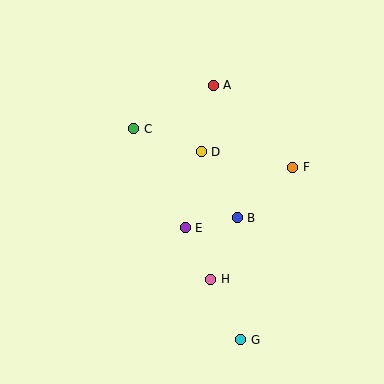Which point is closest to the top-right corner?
Point F is closest to the top-right corner.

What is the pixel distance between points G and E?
The distance between G and E is 125 pixels.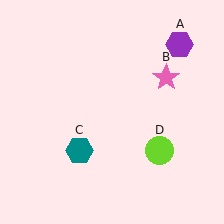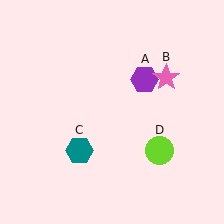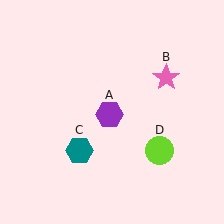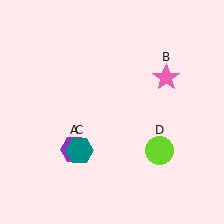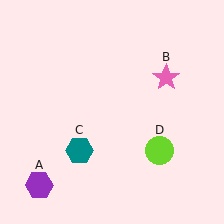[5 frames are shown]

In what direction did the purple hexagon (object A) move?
The purple hexagon (object A) moved down and to the left.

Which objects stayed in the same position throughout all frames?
Pink star (object B) and teal hexagon (object C) and lime circle (object D) remained stationary.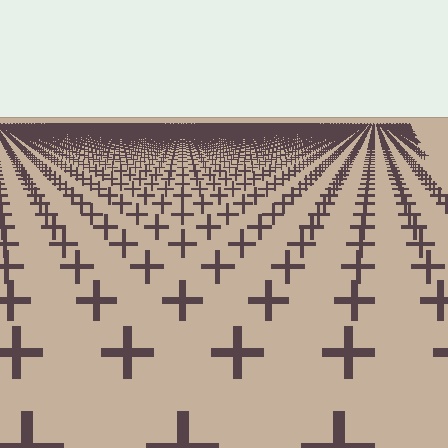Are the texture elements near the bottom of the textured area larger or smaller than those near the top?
Larger. Near the bottom, elements are closer to the viewer and appear at a bigger on-screen size.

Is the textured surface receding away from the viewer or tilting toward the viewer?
The surface is receding away from the viewer. Texture elements get smaller and denser toward the top.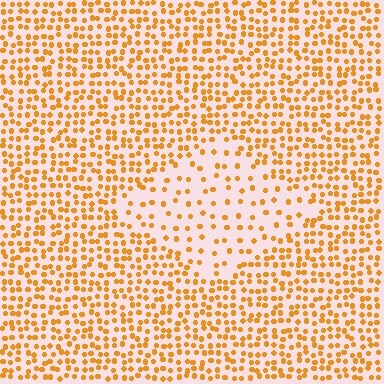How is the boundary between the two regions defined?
The boundary is defined by a change in element density (approximately 2.4x ratio). All elements are the same color, size, and shape.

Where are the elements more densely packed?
The elements are more densely packed outside the diamond boundary.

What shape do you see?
I see a diamond.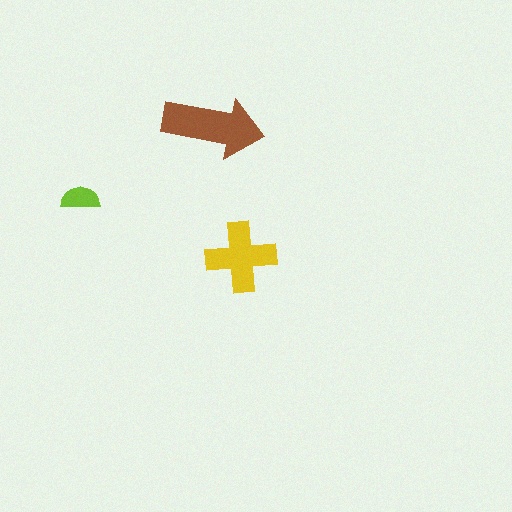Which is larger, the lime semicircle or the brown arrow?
The brown arrow.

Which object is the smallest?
The lime semicircle.